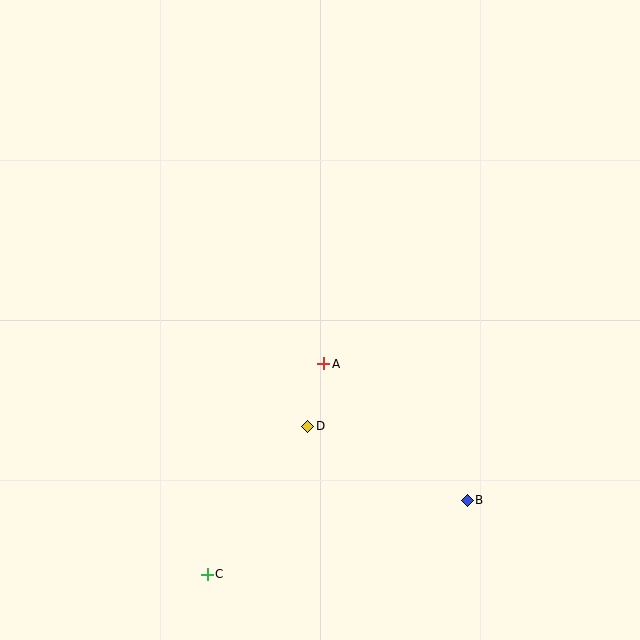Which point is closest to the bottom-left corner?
Point C is closest to the bottom-left corner.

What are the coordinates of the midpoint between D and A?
The midpoint between D and A is at (316, 395).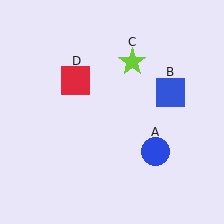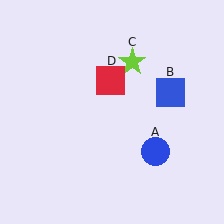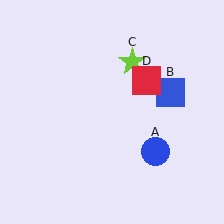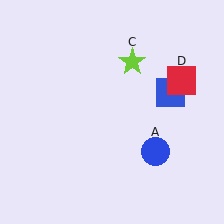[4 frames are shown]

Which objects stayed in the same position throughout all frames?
Blue circle (object A) and blue square (object B) and lime star (object C) remained stationary.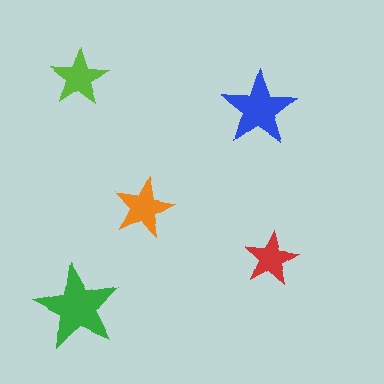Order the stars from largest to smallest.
the green one, the blue one, the orange one, the lime one, the red one.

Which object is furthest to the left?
The lime star is leftmost.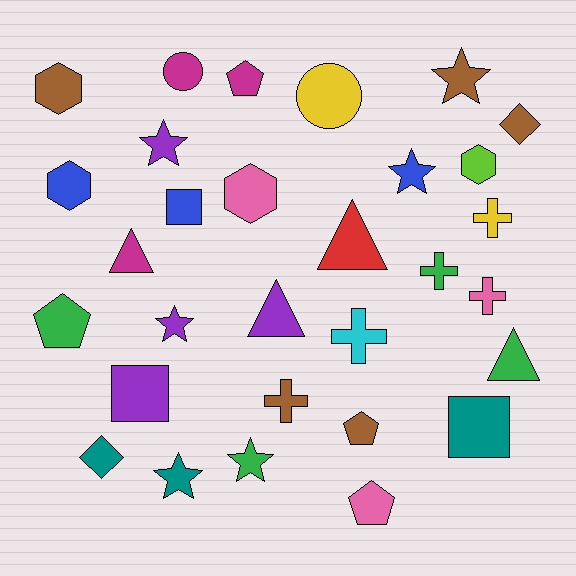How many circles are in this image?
There are 2 circles.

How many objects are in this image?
There are 30 objects.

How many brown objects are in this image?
There are 5 brown objects.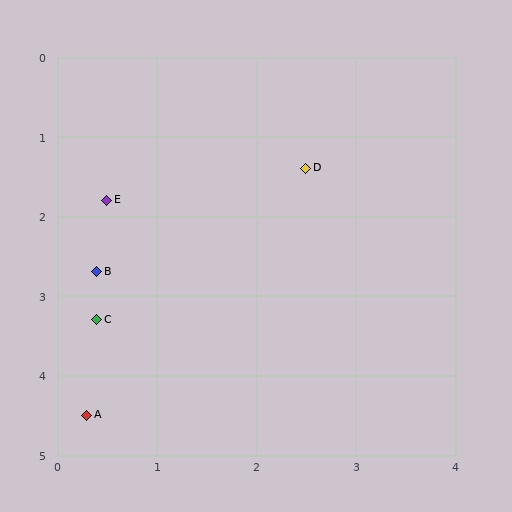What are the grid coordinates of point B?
Point B is at approximately (0.4, 2.7).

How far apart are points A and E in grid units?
Points A and E are about 2.7 grid units apart.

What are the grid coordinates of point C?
Point C is at approximately (0.4, 3.3).